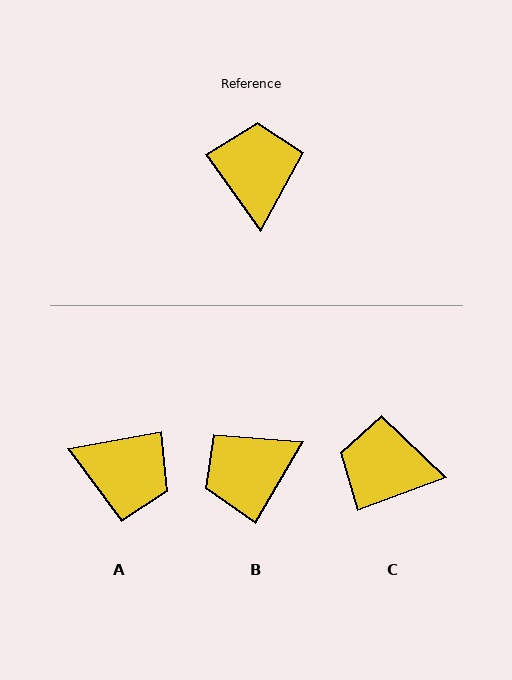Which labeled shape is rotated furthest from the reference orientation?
A, about 115 degrees away.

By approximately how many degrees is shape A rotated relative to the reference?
Approximately 115 degrees clockwise.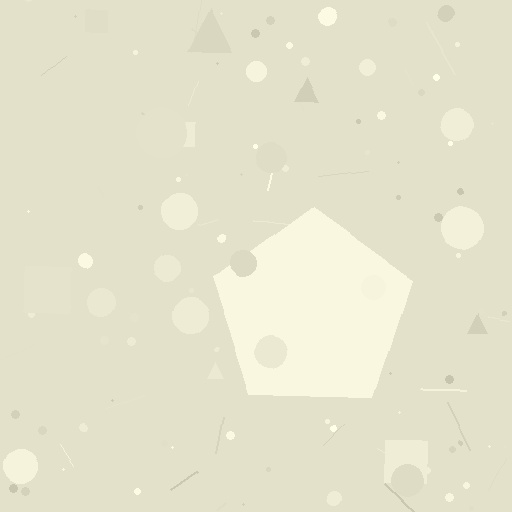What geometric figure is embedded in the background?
A pentagon is embedded in the background.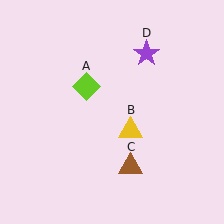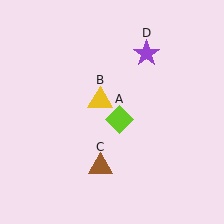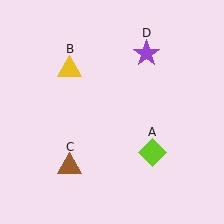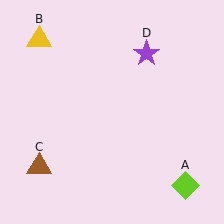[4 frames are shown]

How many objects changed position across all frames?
3 objects changed position: lime diamond (object A), yellow triangle (object B), brown triangle (object C).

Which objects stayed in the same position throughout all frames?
Purple star (object D) remained stationary.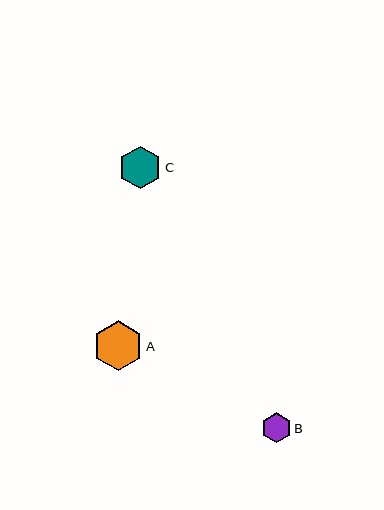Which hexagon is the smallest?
Hexagon B is the smallest with a size of approximately 30 pixels.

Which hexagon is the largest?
Hexagon A is the largest with a size of approximately 50 pixels.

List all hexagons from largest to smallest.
From largest to smallest: A, C, B.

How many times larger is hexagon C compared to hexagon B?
Hexagon C is approximately 1.4 times the size of hexagon B.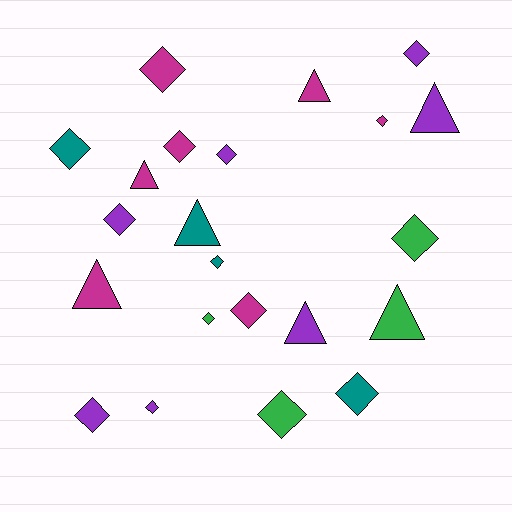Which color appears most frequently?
Magenta, with 7 objects.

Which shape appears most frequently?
Diamond, with 15 objects.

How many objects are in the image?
There are 22 objects.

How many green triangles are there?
There is 1 green triangle.